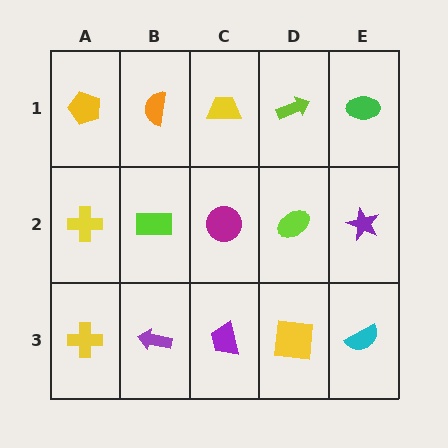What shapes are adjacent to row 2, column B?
An orange semicircle (row 1, column B), a purple arrow (row 3, column B), a yellow cross (row 2, column A), a magenta circle (row 2, column C).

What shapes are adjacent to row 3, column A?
A yellow cross (row 2, column A), a purple arrow (row 3, column B).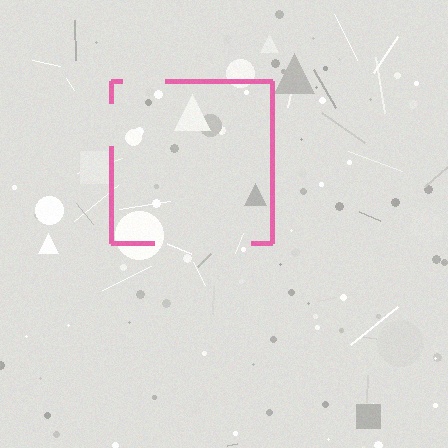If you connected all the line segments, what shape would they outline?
They would outline a square.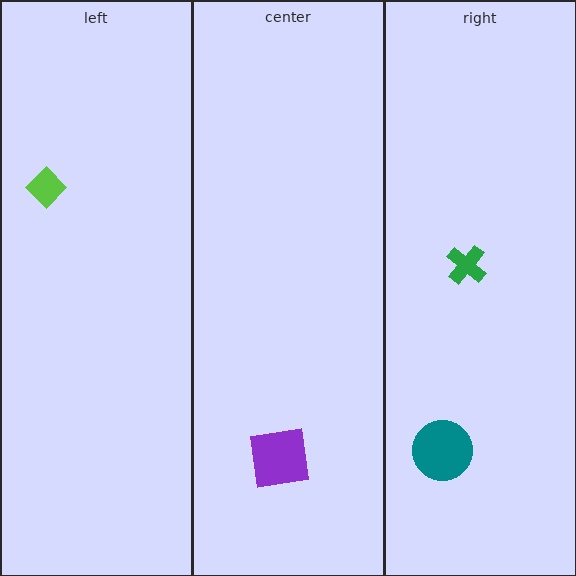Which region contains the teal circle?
The right region.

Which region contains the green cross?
The right region.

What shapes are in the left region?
The lime diamond.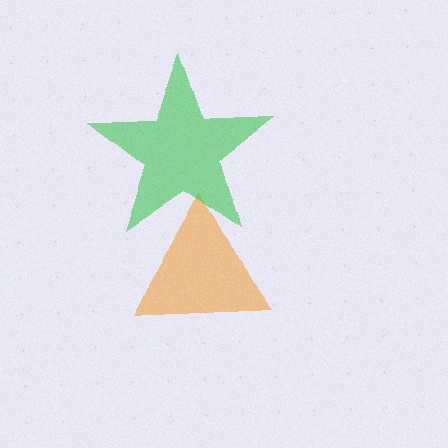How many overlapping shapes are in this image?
There are 2 overlapping shapes in the image.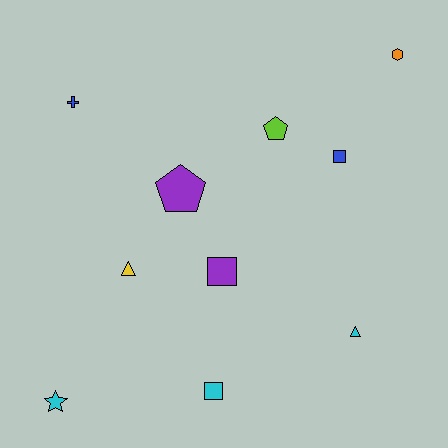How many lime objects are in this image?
There is 1 lime object.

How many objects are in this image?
There are 10 objects.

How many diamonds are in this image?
There are no diamonds.